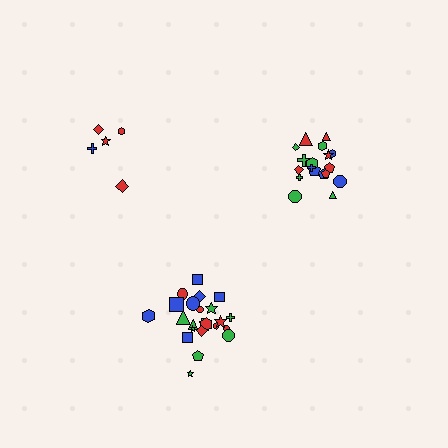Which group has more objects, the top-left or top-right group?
The top-right group.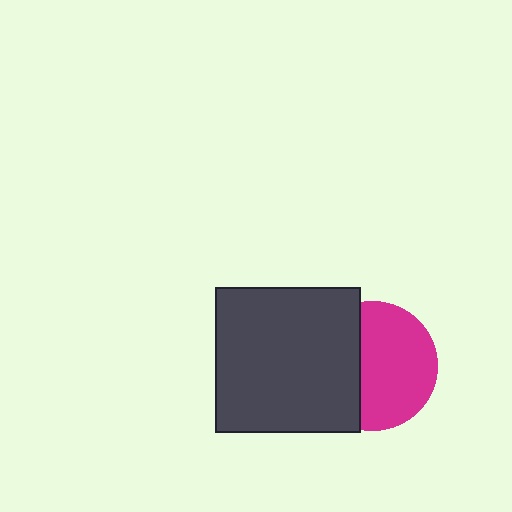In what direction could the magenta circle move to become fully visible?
The magenta circle could move right. That would shift it out from behind the dark gray square entirely.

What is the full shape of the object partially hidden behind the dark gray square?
The partially hidden object is a magenta circle.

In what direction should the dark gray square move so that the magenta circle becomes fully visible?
The dark gray square should move left. That is the shortest direction to clear the overlap and leave the magenta circle fully visible.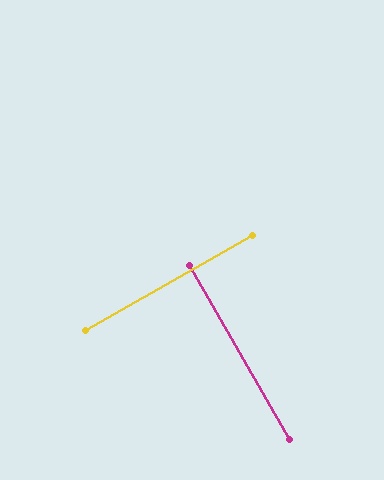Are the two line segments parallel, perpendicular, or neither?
Perpendicular — they meet at approximately 90°.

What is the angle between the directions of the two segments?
Approximately 90 degrees.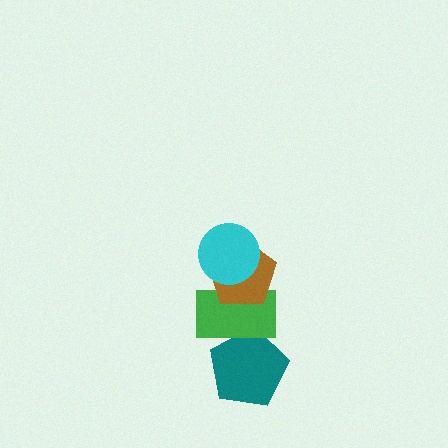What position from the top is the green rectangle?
The green rectangle is 3rd from the top.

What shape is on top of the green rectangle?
The brown pentagon is on top of the green rectangle.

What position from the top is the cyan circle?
The cyan circle is 1st from the top.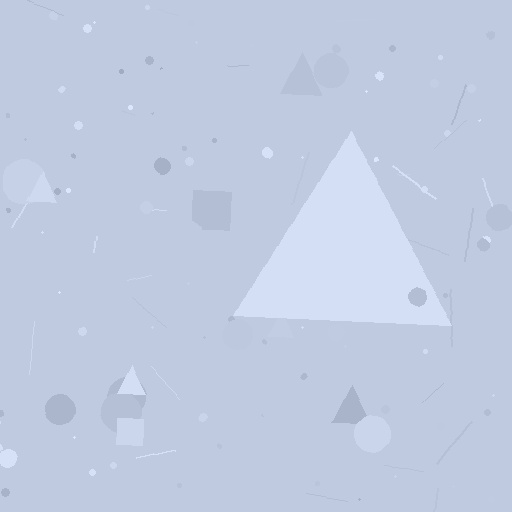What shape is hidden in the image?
A triangle is hidden in the image.